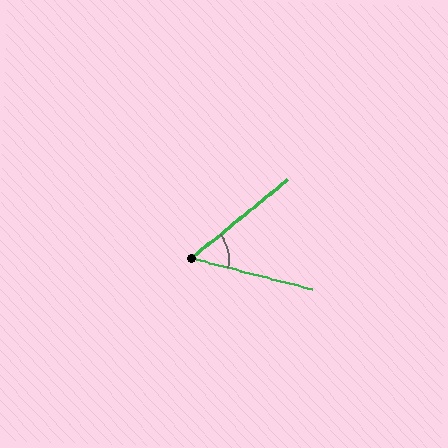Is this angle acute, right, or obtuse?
It is acute.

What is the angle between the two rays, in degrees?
Approximately 54 degrees.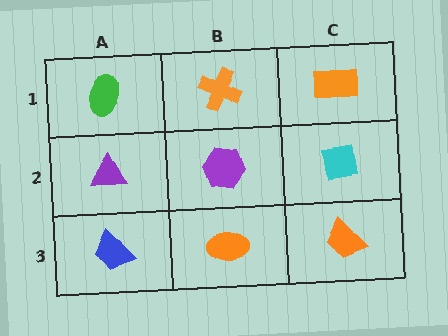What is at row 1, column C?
An orange rectangle.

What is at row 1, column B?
An orange cross.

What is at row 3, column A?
A blue trapezoid.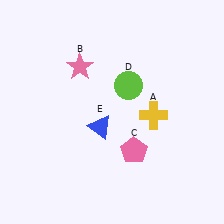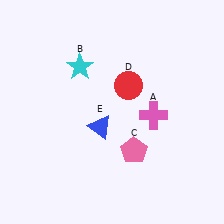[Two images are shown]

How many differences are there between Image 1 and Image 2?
There are 3 differences between the two images.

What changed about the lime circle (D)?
In Image 1, D is lime. In Image 2, it changed to red.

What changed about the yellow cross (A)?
In Image 1, A is yellow. In Image 2, it changed to pink.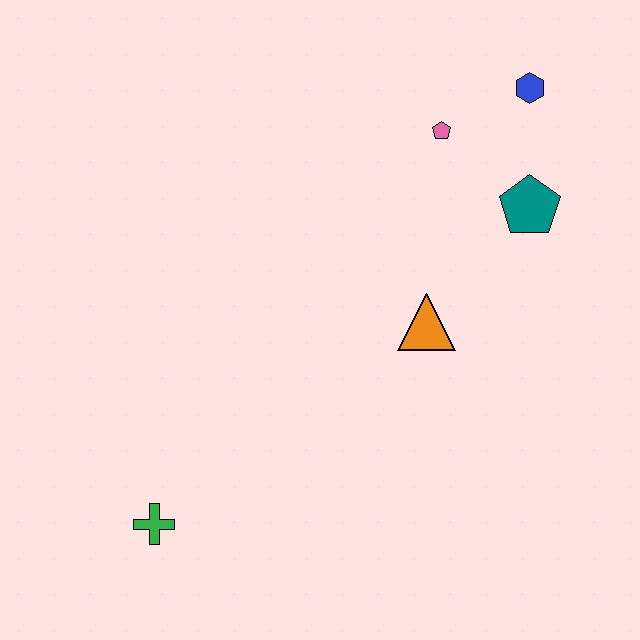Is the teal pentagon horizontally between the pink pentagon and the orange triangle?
No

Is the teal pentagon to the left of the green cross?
No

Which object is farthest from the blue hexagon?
The green cross is farthest from the blue hexagon.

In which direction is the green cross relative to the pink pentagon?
The green cross is below the pink pentagon.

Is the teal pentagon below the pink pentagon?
Yes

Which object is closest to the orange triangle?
The teal pentagon is closest to the orange triangle.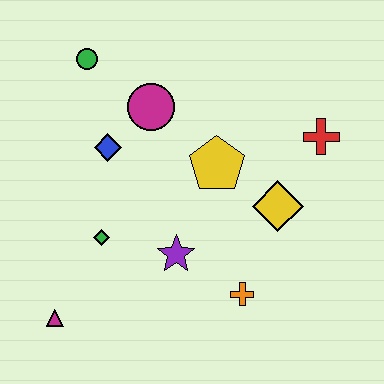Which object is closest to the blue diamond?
The magenta circle is closest to the blue diamond.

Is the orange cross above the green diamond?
No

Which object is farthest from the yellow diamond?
The magenta triangle is farthest from the yellow diamond.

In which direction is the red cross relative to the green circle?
The red cross is to the right of the green circle.